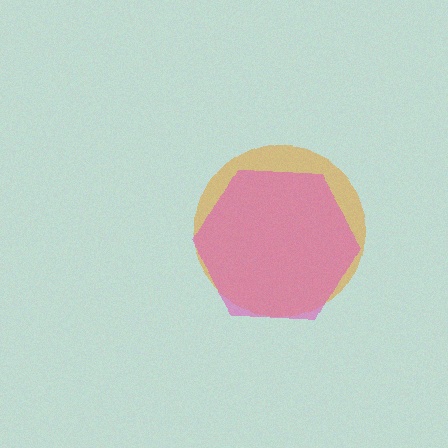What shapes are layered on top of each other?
The layered shapes are: an orange circle, a pink hexagon.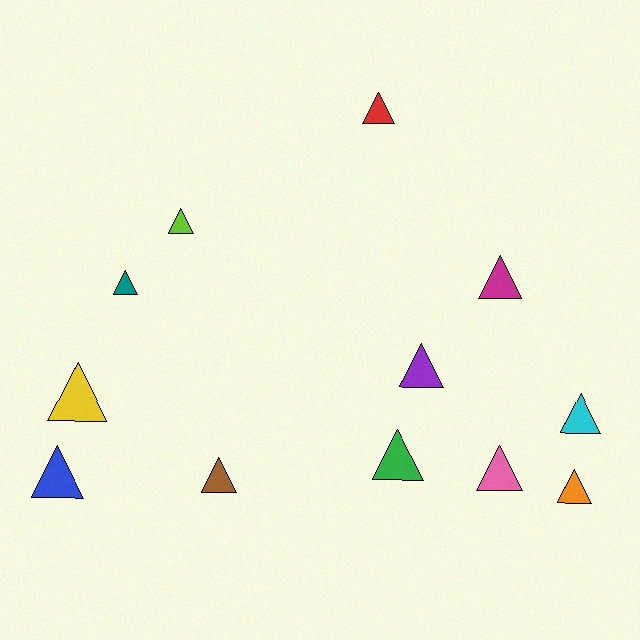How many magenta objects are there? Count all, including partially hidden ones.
There is 1 magenta object.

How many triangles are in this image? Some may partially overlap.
There are 12 triangles.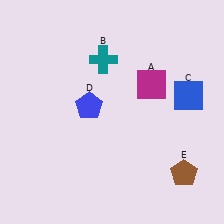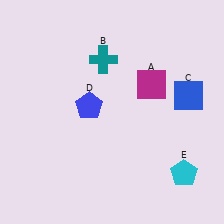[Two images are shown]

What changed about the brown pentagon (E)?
In Image 1, E is brown. In Image 2, it changed to cyan.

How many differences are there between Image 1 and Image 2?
There is 1 difference between the two images.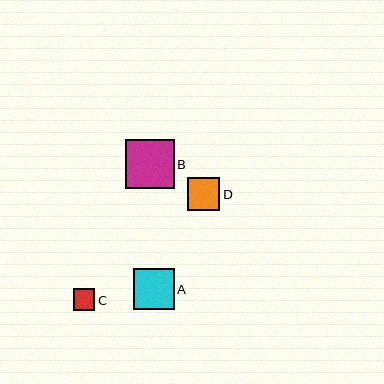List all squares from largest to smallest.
From largest to smallest: B, A, D, C.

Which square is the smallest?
Square C is the smallest with a size of approximately 22 pixels.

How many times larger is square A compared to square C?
Square A is approximately 1.9 times the size of square C.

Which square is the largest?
Square B is the largest with a size of approximately 49 pixels.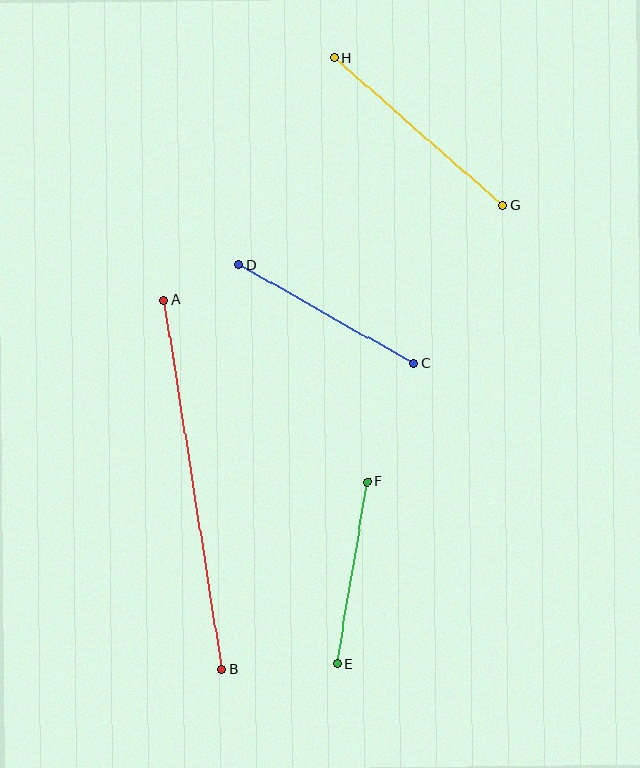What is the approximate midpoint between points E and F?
The midpoint is at approximately (352, 573) pixels.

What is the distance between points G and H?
The distance is approximately 224 pixels.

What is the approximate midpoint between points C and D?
The midpoint is at approximately (326, 314) pixels.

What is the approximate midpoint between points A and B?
The midpoint is at approximately (193, 484) pixels.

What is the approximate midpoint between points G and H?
The midpoint is at approximately (418, 132) pixels.